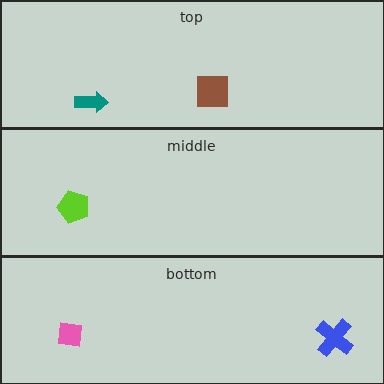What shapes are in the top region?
The brown square, the teal arrow.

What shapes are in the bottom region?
The pink square, the blue cross.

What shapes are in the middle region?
The lime pentagon.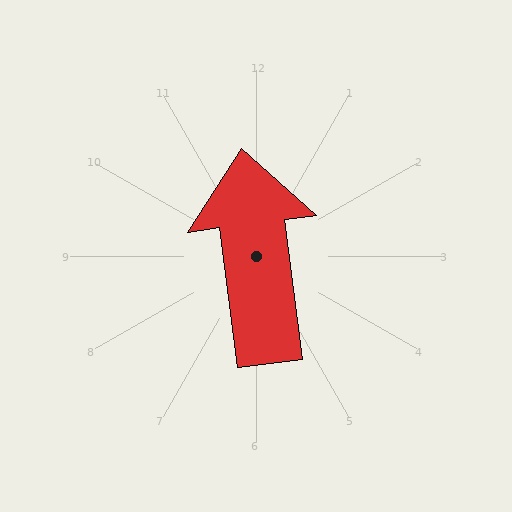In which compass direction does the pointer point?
North.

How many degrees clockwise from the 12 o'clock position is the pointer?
Approximately 353 degrees.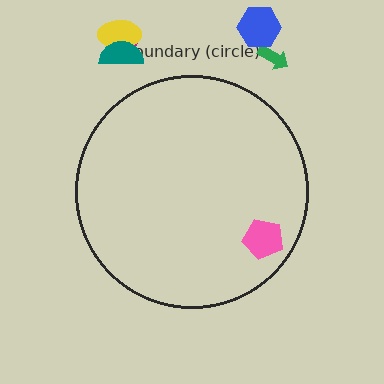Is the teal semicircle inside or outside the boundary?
Outside.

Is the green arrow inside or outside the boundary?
Outside.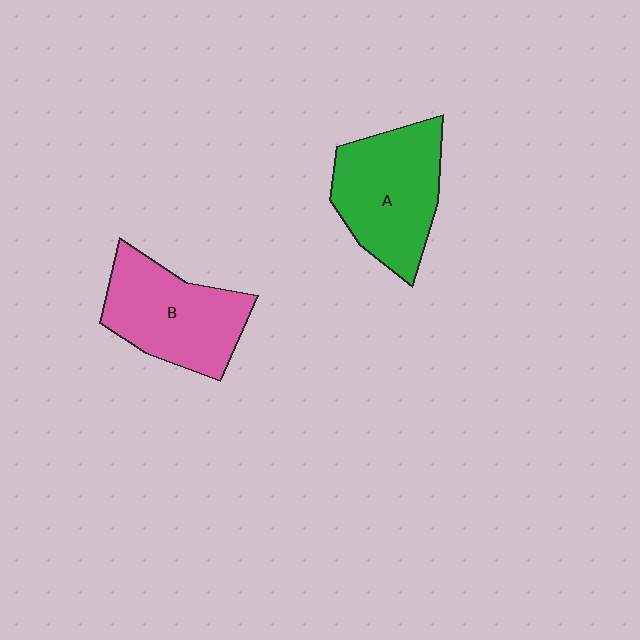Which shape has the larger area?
Shape A (green).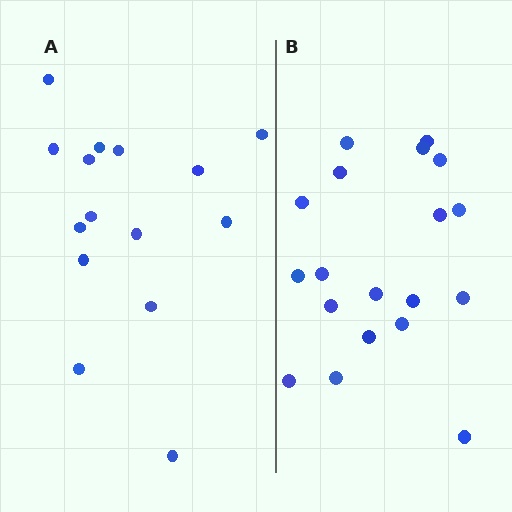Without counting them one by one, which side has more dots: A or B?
Region B (the right region) has more dots.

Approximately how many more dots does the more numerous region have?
Region B has about 4 more dots than region A.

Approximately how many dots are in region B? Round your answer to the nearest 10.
About 20 dots. (The exact count is 19, which rounds to 20.)